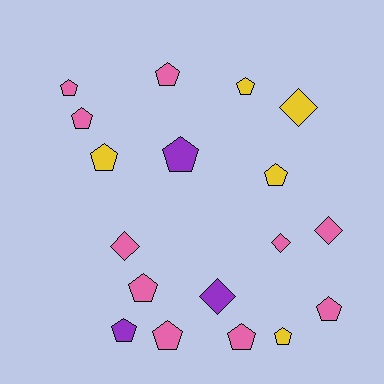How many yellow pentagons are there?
There are 4 yellow pentagons.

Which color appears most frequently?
Pink, with 10 objects.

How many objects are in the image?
There are 18 objects.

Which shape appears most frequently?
Pentagon, with 13 objects.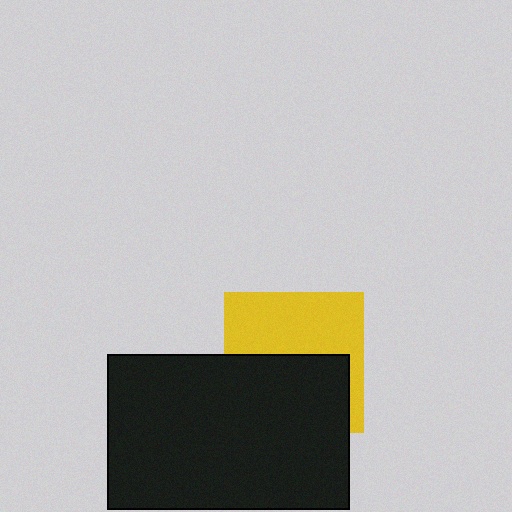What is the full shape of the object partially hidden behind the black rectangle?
The partially hidden object is a yellow square.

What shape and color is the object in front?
The object in front is a black rectangle.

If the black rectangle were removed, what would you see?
You would see the complete yellow square.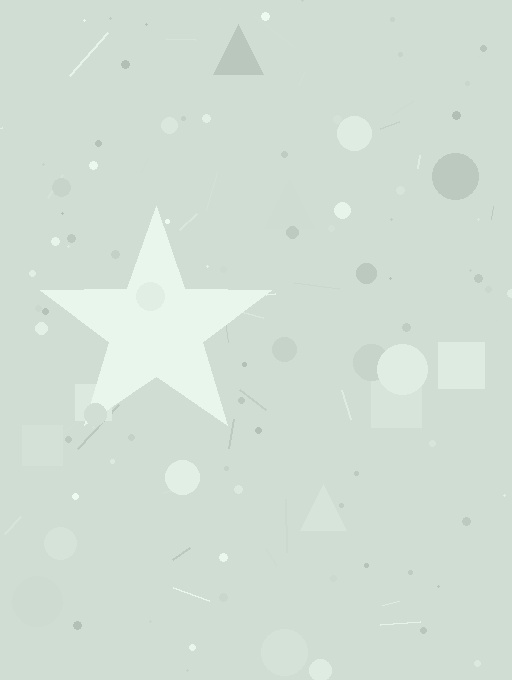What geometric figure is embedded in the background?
A star is embedded in the background.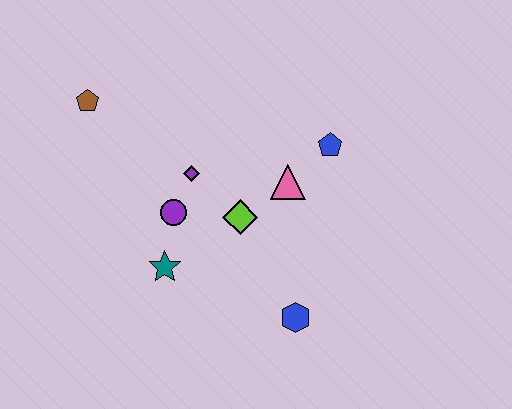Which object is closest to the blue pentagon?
The pink triangle is closest to the blue pentagon.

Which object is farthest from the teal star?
The blue pentagon is farthest from the teal star.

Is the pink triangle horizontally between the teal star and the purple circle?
No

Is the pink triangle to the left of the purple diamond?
No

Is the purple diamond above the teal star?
Yes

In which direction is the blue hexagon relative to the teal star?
The blue hexagon is to the right of the teal star.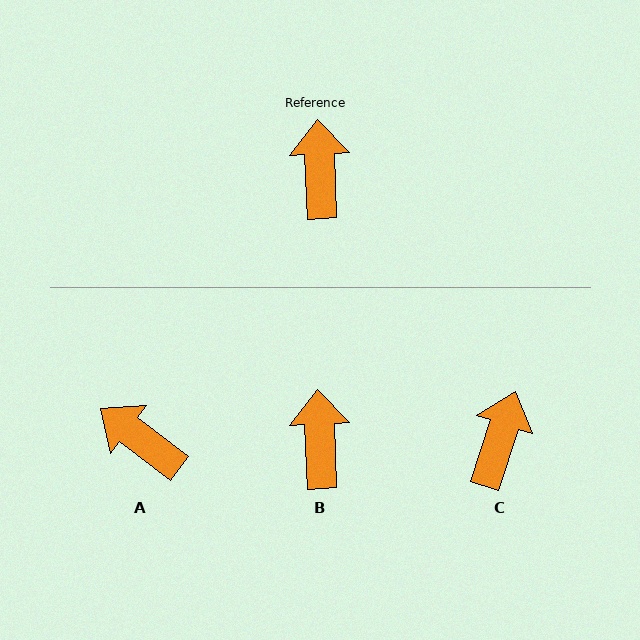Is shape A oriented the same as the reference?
No, it is off by about 51 degrees.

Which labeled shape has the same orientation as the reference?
B.